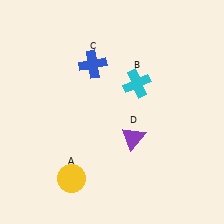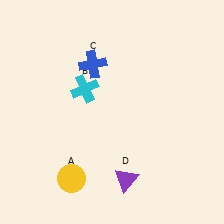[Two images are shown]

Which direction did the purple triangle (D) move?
The purple triangle (D) moved down.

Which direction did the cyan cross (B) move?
The cyan cross (B) moved left.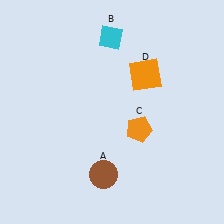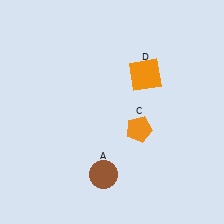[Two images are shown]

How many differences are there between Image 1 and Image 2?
There is 1 difference between the two images.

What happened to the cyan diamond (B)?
The cyan diamond (B) was removed in Image 2. It was in the top-left area of Image 1.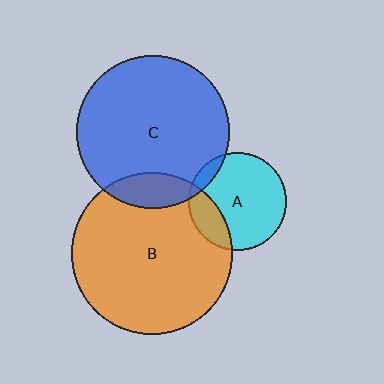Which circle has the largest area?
Circle B (orange).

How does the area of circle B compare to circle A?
Approximately 2.7 times.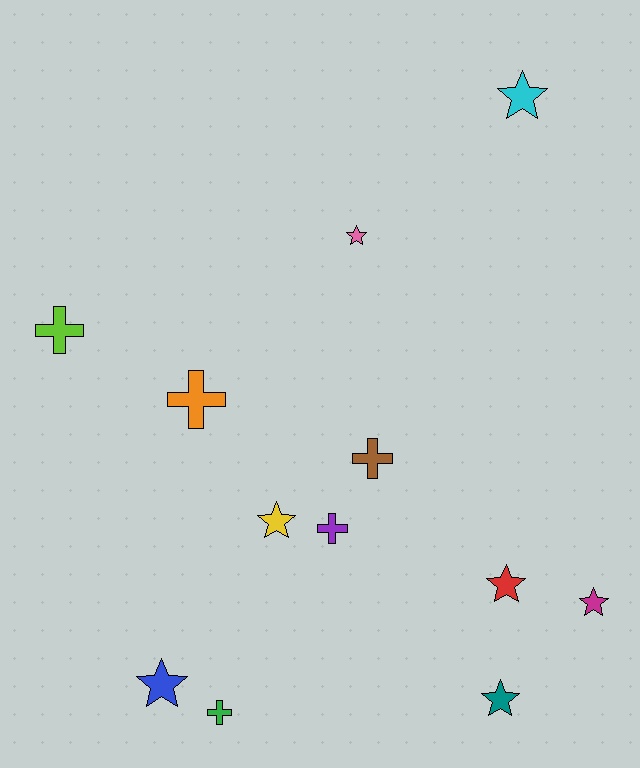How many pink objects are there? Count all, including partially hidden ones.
There is 1 pink object.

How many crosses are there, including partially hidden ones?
There are 5 crosses.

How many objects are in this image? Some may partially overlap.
There are 12 objects.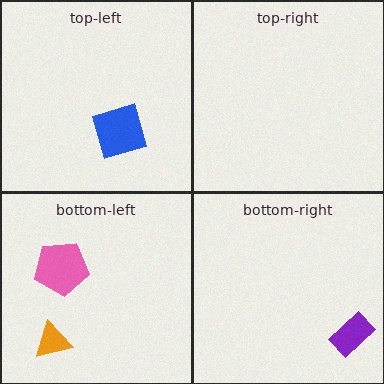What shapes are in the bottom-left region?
The orange triangle, the pink pentagon.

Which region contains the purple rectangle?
The bottom-right region.